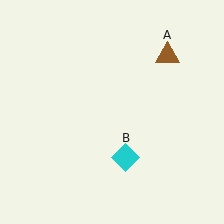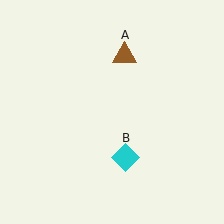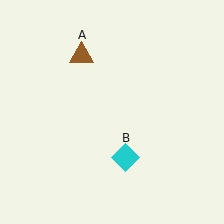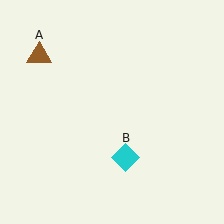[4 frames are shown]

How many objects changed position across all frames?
1 object changed position: brown triangle (object A).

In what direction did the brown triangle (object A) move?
The brown triangle (object A) moved left.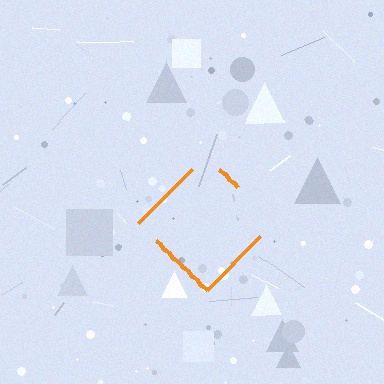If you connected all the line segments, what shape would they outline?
They would outline a diamond.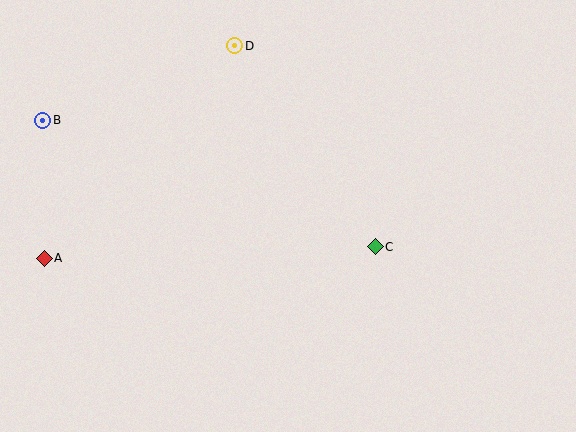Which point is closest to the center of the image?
Point C at (375, 247) is closest to the center.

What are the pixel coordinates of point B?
Point B is at (43, 120).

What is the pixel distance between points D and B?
The distance between D and B is 206 pixels.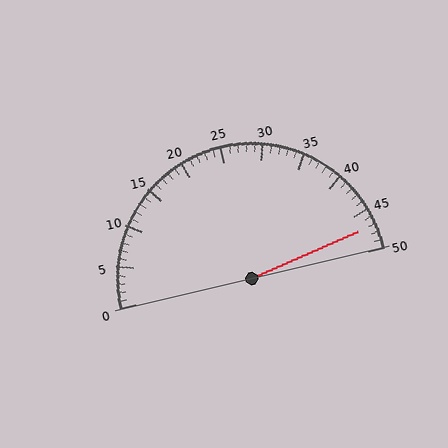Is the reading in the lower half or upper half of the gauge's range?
The reading is in the upper half of the range (0 to 50).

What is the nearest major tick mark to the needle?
The nearest major tick mark is 45.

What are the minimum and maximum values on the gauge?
The gauge ranges from 0 to 50.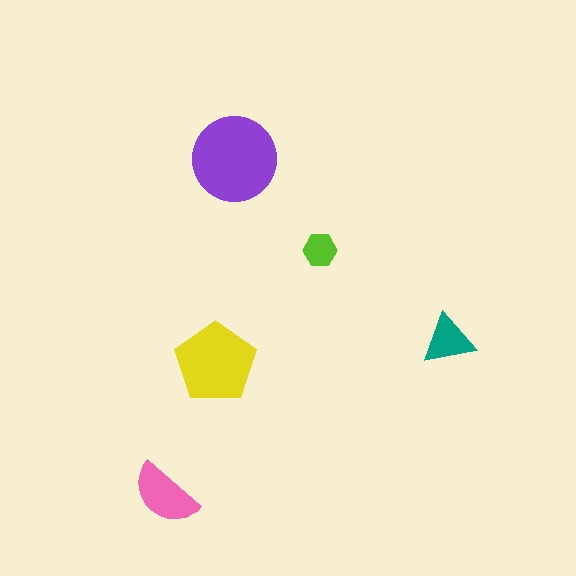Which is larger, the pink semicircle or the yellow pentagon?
The yellow pentagon.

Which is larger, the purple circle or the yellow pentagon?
The purple circle.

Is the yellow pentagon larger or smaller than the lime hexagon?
Larger.